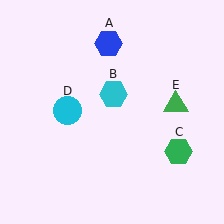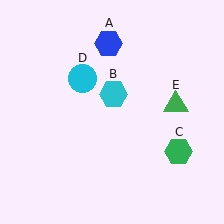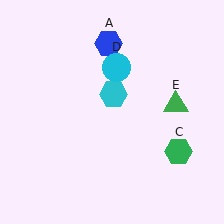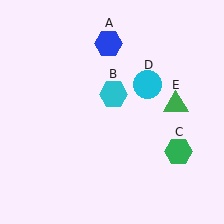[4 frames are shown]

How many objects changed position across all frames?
1 object changed position: cyan circle (object D).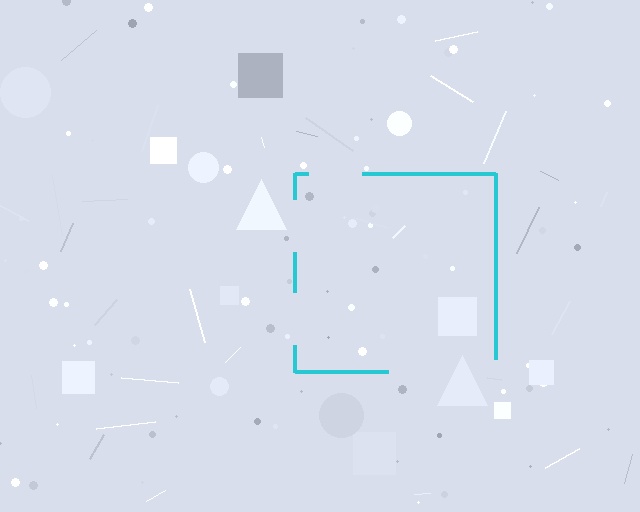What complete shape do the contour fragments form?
The contour fragments form a square.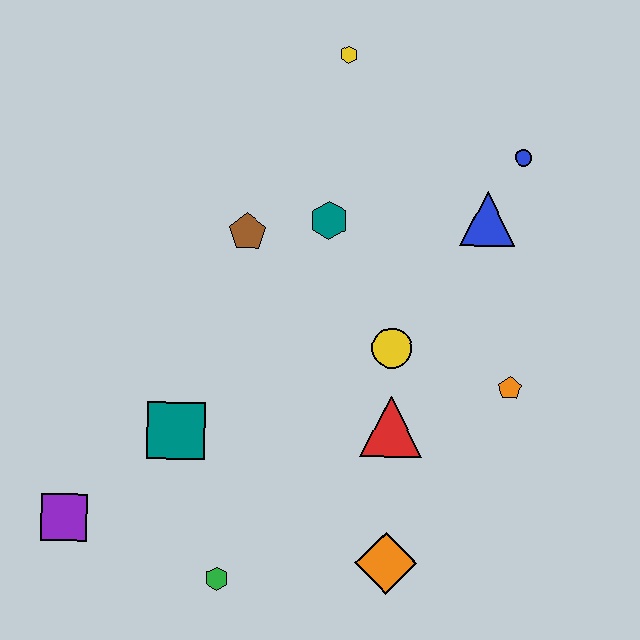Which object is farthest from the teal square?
The blue circle is farthest from the teal square.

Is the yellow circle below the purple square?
No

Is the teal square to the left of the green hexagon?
Yes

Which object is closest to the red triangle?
The yellow circle is closest to the red triangle.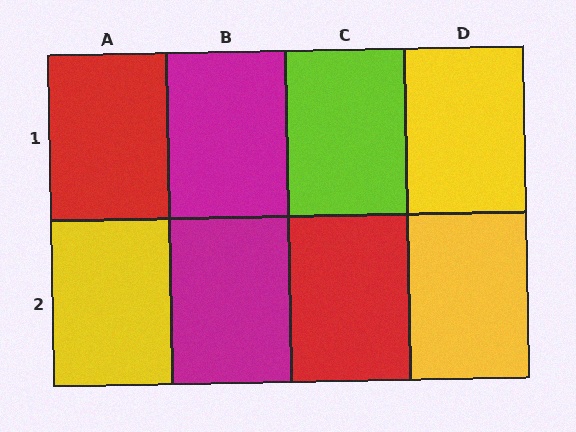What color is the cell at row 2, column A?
Yellow.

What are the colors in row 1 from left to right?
Red, magenta, lime, yellow.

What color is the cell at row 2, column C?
Red.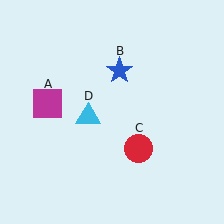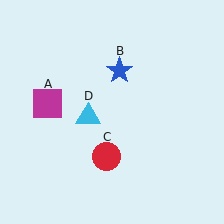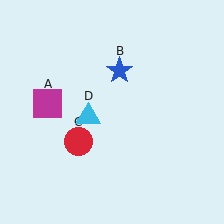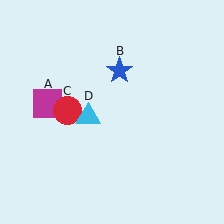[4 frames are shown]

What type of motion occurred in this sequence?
The red circle (object C) rotated clockwise around the center of the scene.